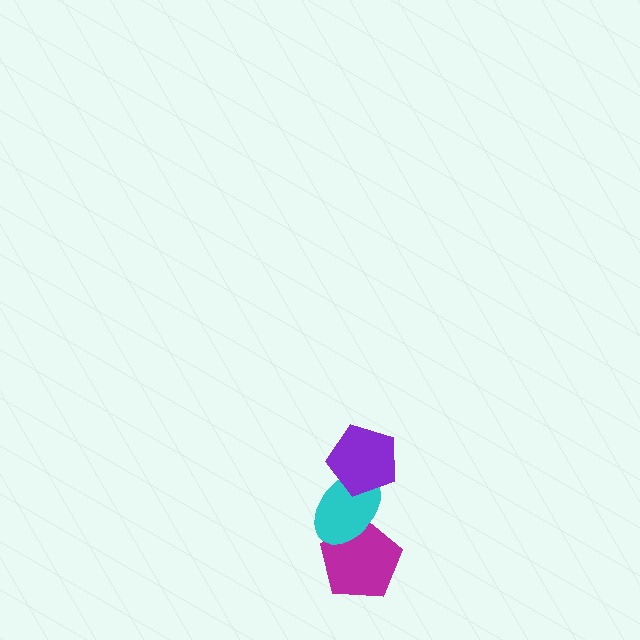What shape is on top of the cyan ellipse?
The purple pentagon is on top of the cyan ellipse.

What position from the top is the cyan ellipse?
The cyan ellipse is 2nd from the top.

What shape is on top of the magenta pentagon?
The cyan ellipse is on top of the magenta pentagon.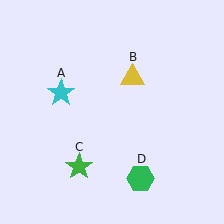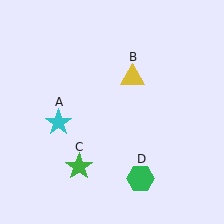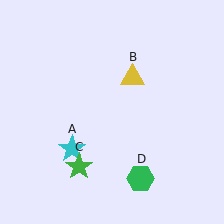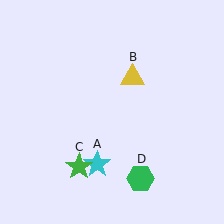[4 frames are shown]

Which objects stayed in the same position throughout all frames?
Yellow triangle (object B) and green star (object C) and green hexagon (object D) remained stationary.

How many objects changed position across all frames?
1 object changed position: cyan star (object A).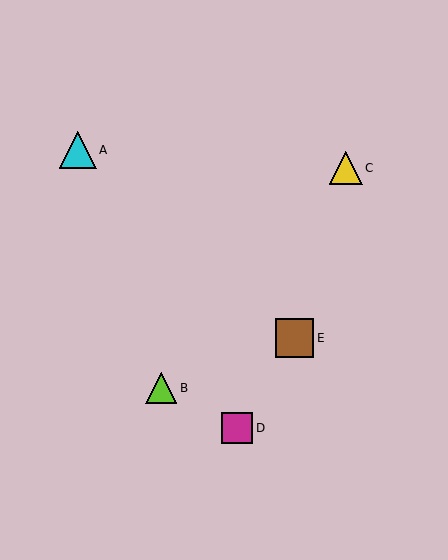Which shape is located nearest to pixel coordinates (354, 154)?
The yellow triangle (labeled C) at (346, 168) is nearest to that location.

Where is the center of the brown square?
The center of the brown square is at (295, 338).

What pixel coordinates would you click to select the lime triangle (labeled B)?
Click at (161, 388) to select the lime triangle B.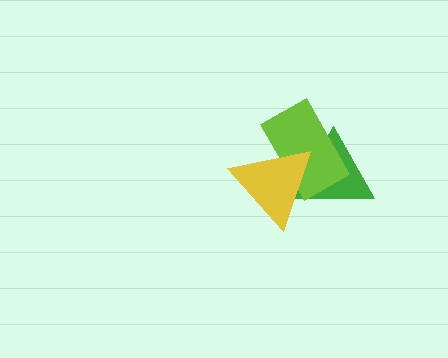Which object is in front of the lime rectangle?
The yellow triangle is in front of the lime rectangle.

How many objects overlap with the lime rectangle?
2 objects overlap with the lime rectangle.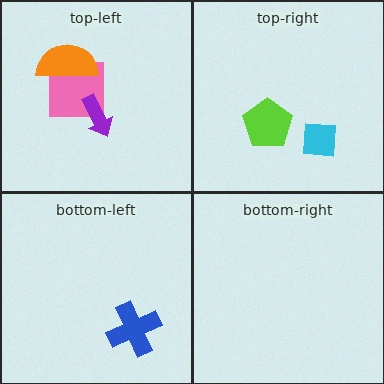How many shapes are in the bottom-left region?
1.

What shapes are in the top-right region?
The lime pentagon, the cyan square.